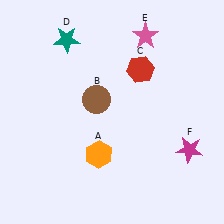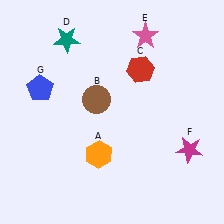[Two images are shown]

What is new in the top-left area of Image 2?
A blue pentagon (G) was added in the top-left area of Image 2.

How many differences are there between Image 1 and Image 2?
There is 1 difference between the two images.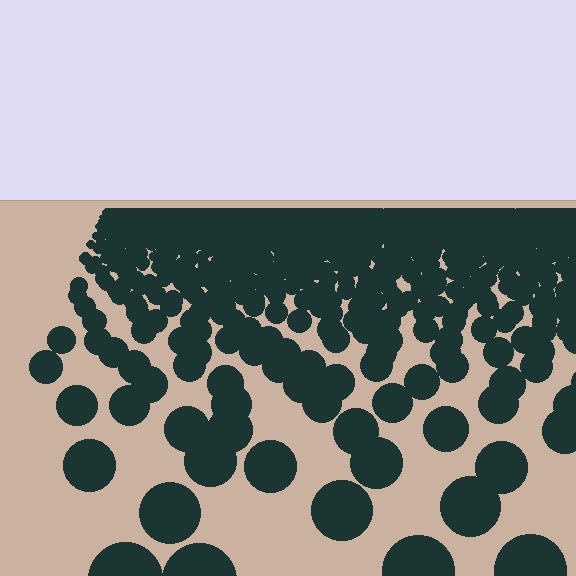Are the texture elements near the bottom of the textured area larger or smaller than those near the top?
Larger. Near the bottom, elements are closer to the viewer and appear at a bigger on-screen size.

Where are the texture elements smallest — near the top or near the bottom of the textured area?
Near the top.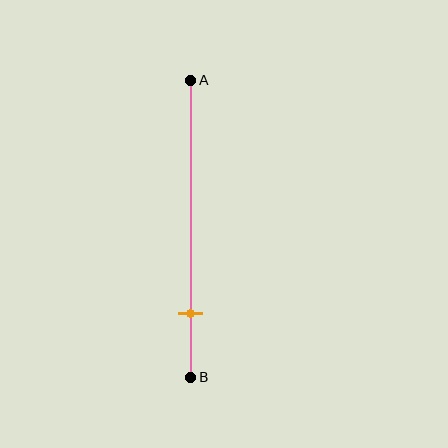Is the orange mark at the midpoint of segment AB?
No, the mark is at about 80% from A, not at the 50% midpoint.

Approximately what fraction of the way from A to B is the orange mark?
The orange mark is approximately 80% of the way from A to B.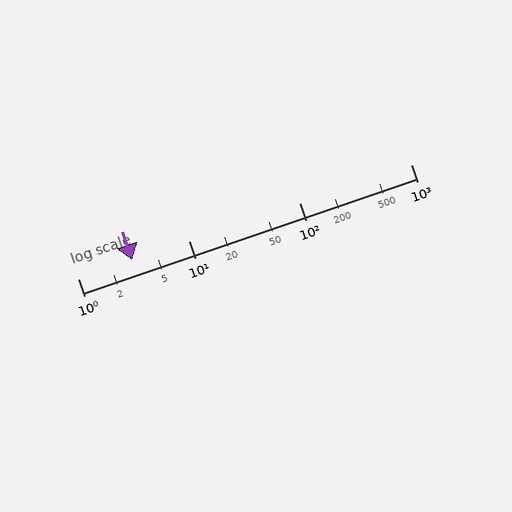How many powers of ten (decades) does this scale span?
The scale spans 3 decades, from 1 to 1000.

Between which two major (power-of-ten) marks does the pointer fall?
The pointer is between 1 and 10.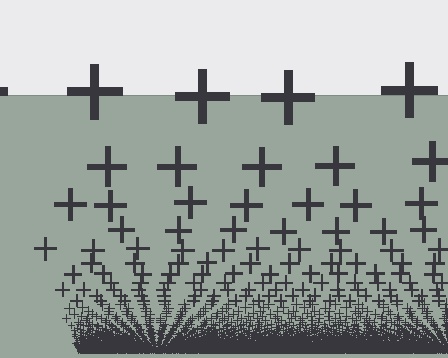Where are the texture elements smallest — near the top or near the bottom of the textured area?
Near the bottom.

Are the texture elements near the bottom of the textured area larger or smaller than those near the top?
Smaller. The gradient is inverted — elements near the bottom are smaller and denser.